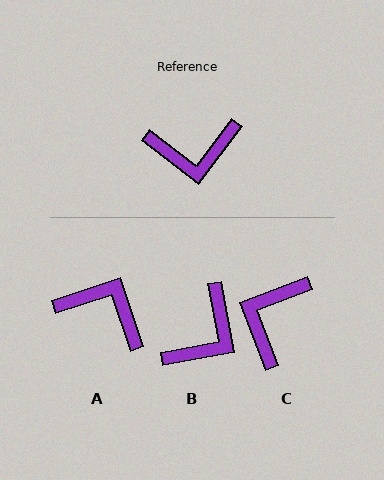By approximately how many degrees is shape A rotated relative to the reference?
Approximately 146 degrees counter-clockwise.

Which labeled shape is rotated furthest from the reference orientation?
A, about 146 degrees away.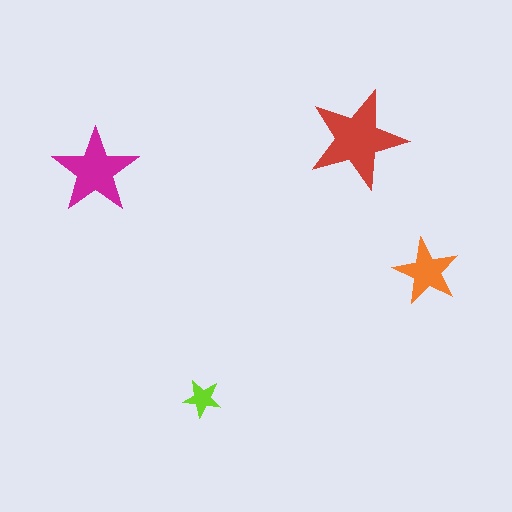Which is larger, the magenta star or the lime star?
The magenta one.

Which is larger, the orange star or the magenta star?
The magenta one.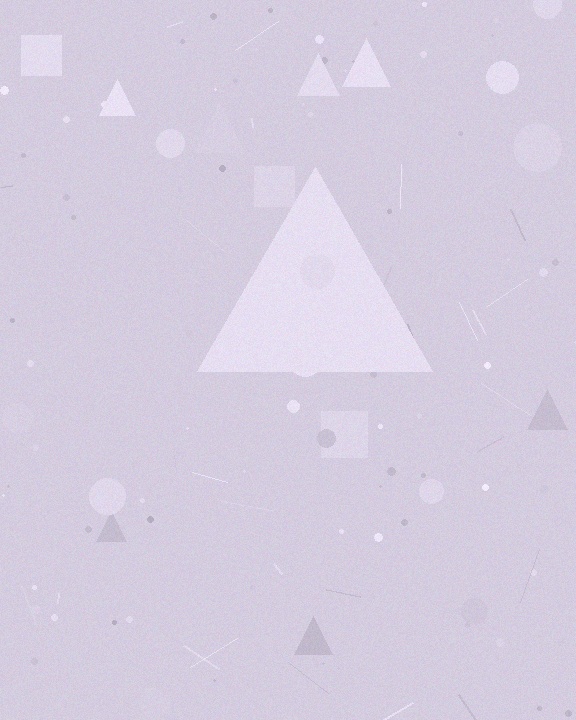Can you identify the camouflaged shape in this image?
The camouflaged shape is a triangle.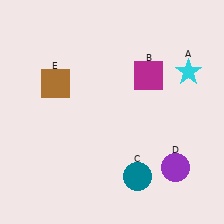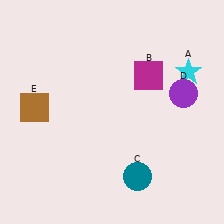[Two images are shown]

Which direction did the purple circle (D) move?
The purple circle (D) moved up.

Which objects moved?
The objects that moved are: the purple circle (D), the brown square (E).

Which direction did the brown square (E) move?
The brown square (E) moved down.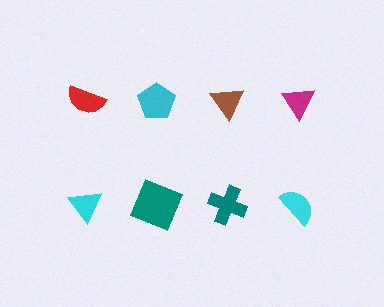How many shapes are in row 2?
4 shapes.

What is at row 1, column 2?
A cyan pentagon.